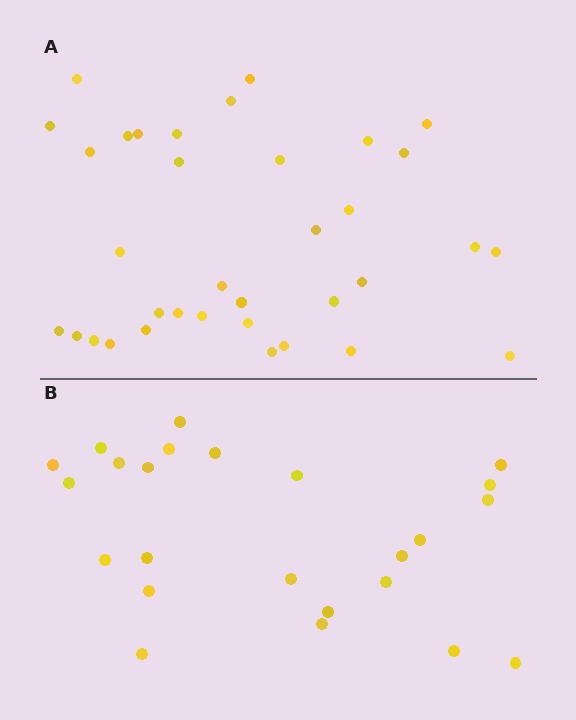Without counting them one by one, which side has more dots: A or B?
Region A (the top region) has more dots.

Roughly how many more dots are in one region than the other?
Region A has roughly 12 or so more dots than region B.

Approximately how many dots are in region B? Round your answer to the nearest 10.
About 20 dots. (The exact count is 24, which rounds to 20.)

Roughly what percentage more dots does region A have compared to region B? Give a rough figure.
About 45% more.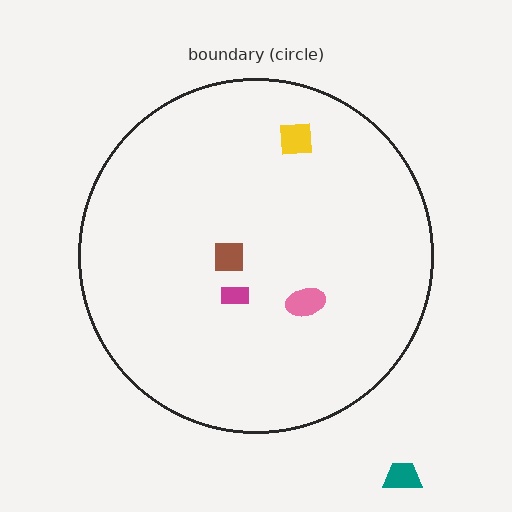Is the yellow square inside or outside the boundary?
Inside.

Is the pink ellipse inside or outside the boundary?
Inside.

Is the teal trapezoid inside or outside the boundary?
Outside.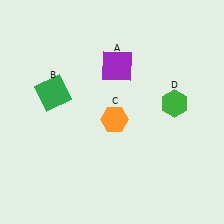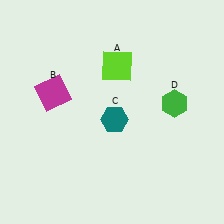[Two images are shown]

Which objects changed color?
A changed from purple to lime. B changed from green to magenta. C changed from orange to teal.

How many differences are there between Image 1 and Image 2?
There are 3 differences between the two images.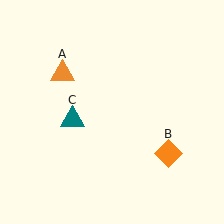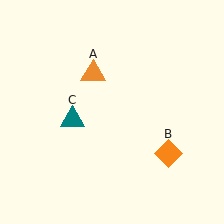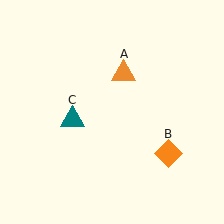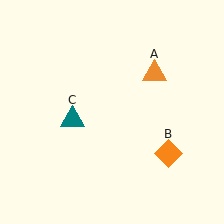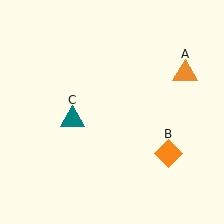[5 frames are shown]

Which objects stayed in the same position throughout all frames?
Orange diamond (object B) and teal triangle (object C) remained stationary.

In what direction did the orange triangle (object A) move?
The orange triangle (object A) moved right.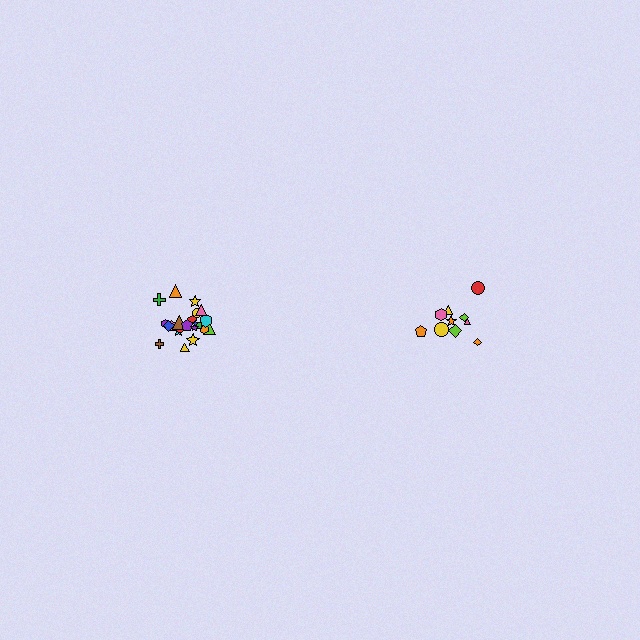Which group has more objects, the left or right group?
The left group.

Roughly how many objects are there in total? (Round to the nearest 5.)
Roughly 30 objects in total.